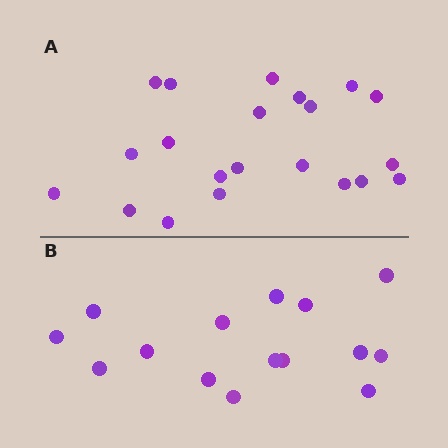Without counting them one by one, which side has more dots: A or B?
Region A (the top region) has more dots.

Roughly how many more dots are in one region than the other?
Region A has about 6 more dots than region B.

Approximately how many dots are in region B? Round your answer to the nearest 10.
About 20 dots. (The exact count is 15, which rounds to 20.)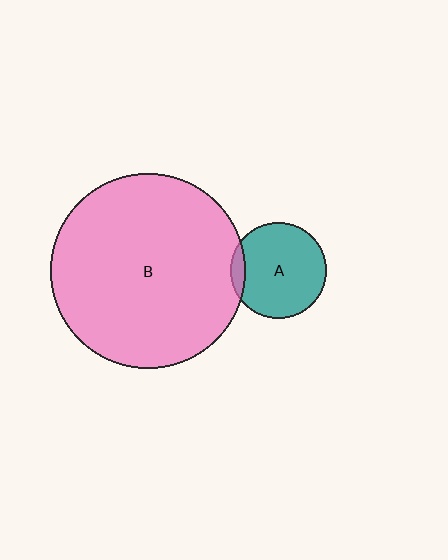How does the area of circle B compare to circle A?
Approximately 4.1 times.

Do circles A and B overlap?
Yes.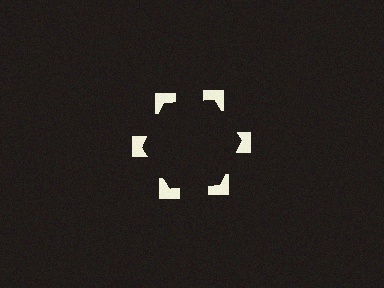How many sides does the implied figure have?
6 sides.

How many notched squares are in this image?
There are 6 — one at each vertex of the illusory hexagon.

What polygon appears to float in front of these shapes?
An illusory hexagon — its edges are inferred from the aligned wedge cuts in the notched squares, not physically drawn.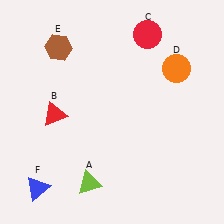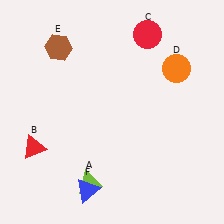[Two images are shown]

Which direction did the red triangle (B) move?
The red triangle (B) moved down.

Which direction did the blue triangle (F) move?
The blue triangle (F) moved right.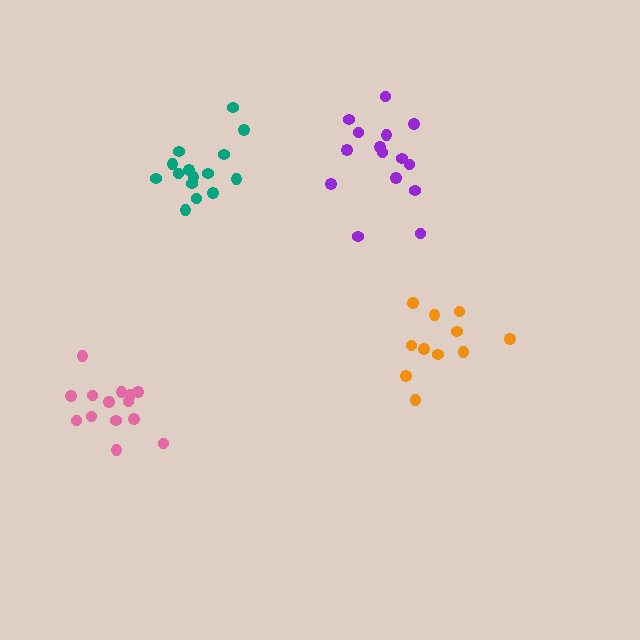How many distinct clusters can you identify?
There are 4 distinct clusters.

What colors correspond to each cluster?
The clusters are colored: teal, pink, purple, orange.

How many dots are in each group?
Group 1: 15 dots, Group 2: 14 dots, Group 3: 15 dots, Group 4: 11 dots (55 total).